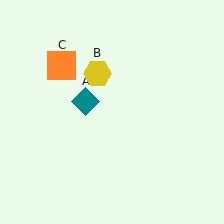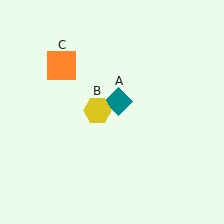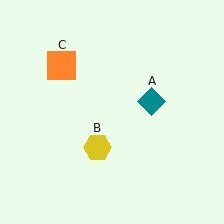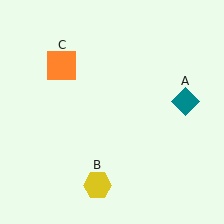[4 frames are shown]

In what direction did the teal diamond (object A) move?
The teal diamond (object A) moved right.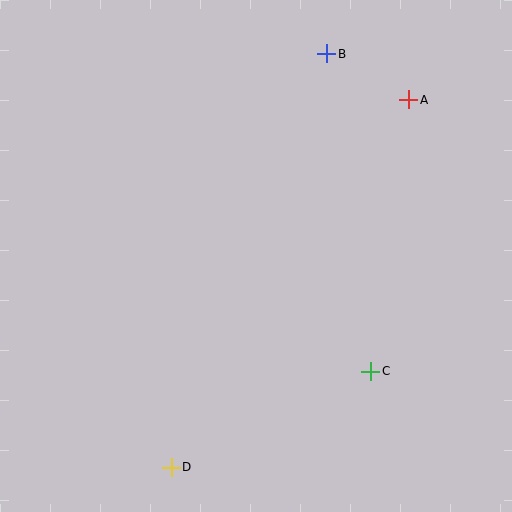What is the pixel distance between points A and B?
The distance between A and B is 94 pixels.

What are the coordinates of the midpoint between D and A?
The midpoint between D and A is at (290, 283).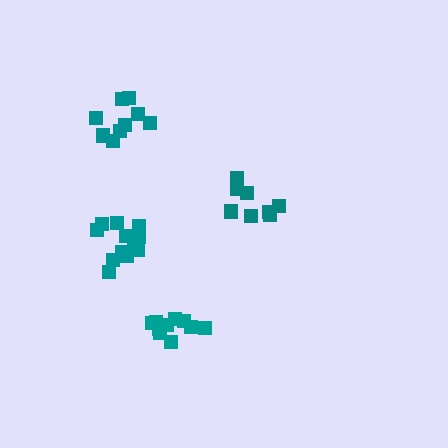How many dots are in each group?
Group 1: 8 dots, Group 2: 12 dots, Group 3: 9 dots, Group 4: 10 dots (39 total).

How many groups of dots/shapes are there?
There are 4 groups.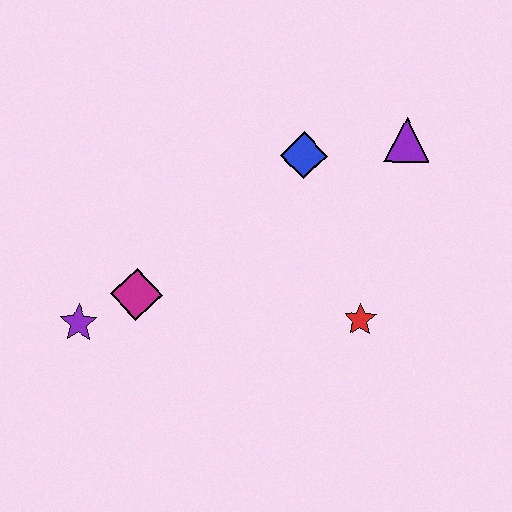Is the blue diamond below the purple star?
No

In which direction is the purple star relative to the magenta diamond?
The purple star is to the left of the magenta diamond.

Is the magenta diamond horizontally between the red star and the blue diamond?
No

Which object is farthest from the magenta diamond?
The purple triangle is farthest from the magenta diamond.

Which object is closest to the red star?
The blue diamond is closest to the red star.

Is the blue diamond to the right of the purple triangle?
No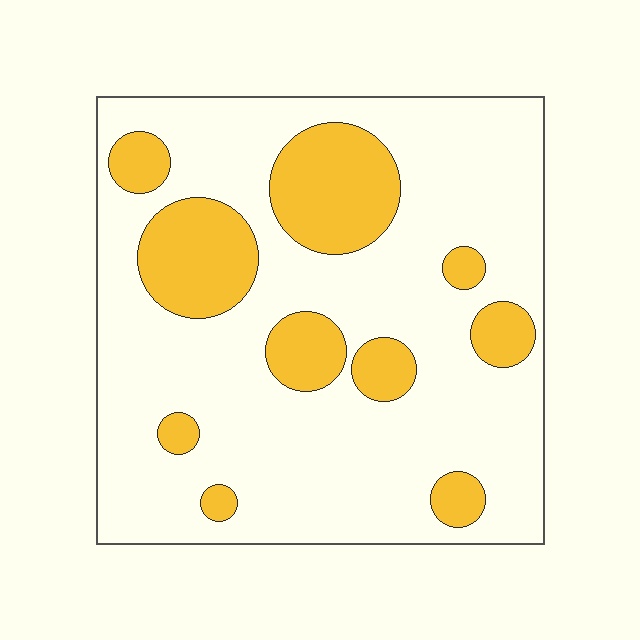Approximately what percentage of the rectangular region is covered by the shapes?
Approximately 25%.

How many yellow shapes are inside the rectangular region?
10.